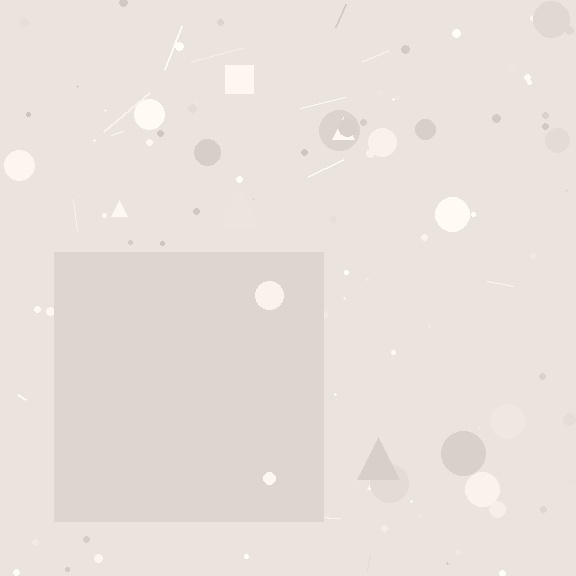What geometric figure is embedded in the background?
A square is embedded in the background.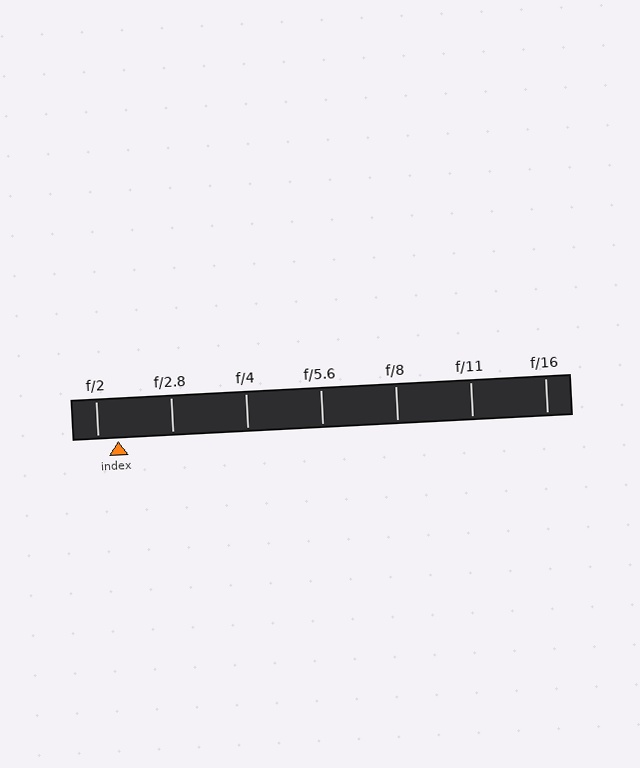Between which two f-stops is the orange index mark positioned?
The index mark is between f/2 and f/2.8.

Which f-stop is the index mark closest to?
The index mark is closest to f/2.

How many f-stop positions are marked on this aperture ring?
There are 7 f-stop positions marked.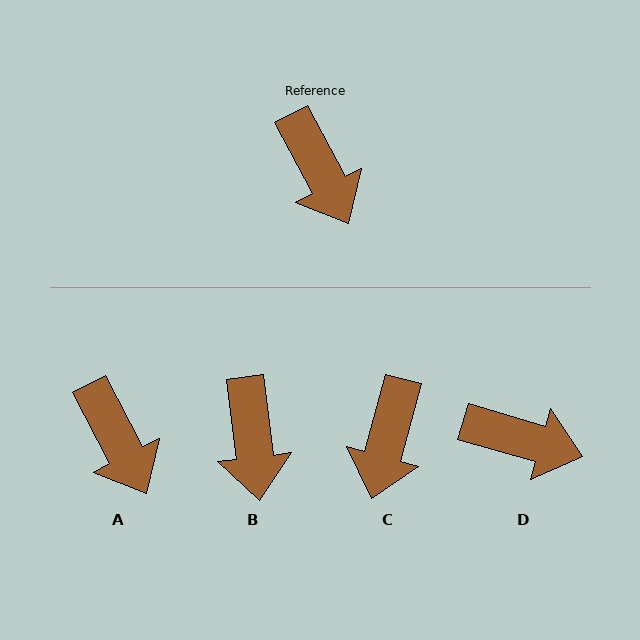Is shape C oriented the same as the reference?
No, it is off by about 43 degrees.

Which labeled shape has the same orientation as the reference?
A.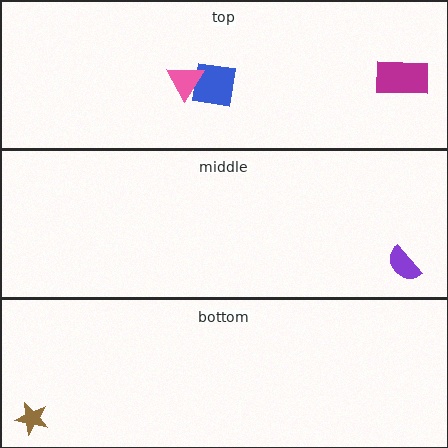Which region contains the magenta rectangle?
The top region.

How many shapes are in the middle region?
1.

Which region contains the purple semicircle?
The middle region.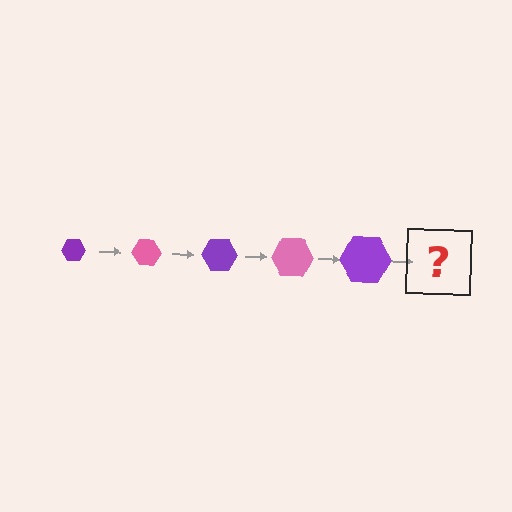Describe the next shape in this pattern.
It should be a pink hexagon, larger than the previous one.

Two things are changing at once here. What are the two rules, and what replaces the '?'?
The two rules are that the hexagon grows larger each step and the color cycles through purple and pink. The '?' should be a pink hexagon, larger than the previous one.